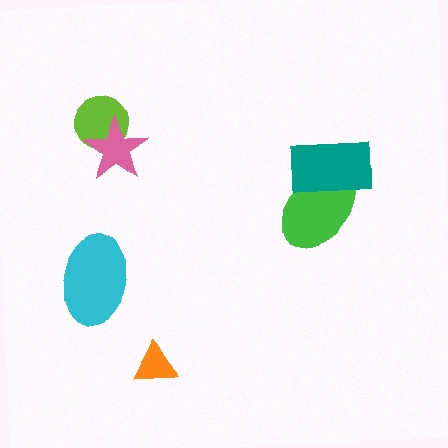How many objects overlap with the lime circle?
1 object overlaps with the lime circle.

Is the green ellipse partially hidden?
Yes, it is partially covered by another shape.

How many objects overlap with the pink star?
1 object overlaps with the pink star.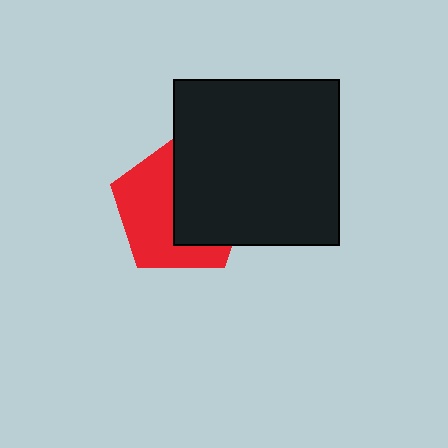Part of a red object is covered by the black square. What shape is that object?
It is a pentagon.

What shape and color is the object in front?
The object in front is a black square.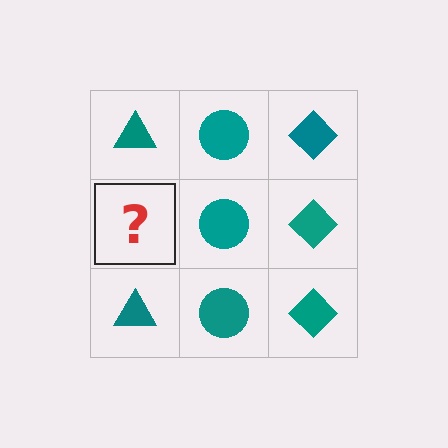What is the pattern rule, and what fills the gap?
The rule is that each column has a consistent shape. The gap should be filled with a teal triangle.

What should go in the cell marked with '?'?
The missing cell should contain a teal triangle.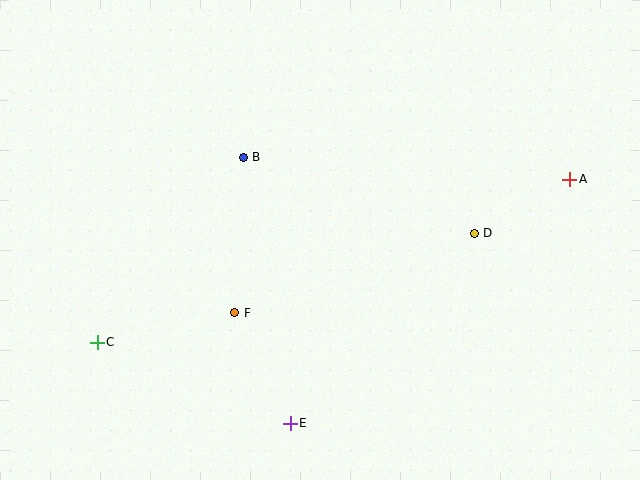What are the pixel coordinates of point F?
Point F is at (235, 313).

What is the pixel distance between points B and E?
The distance between B and E is 270 pixels.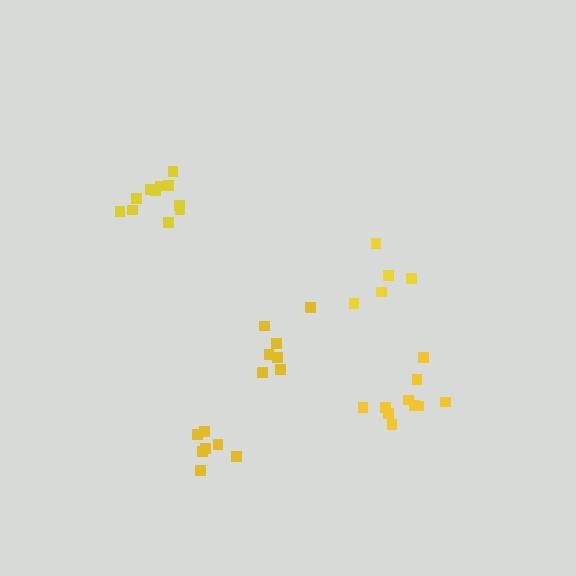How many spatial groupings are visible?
There are 5 spatial groupings.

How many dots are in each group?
Group 1: 11 dots, Group 2: 10 dots, Group 3: 5 dots, Group 4: 7 dots, Group 5: 7 dots (40 total).